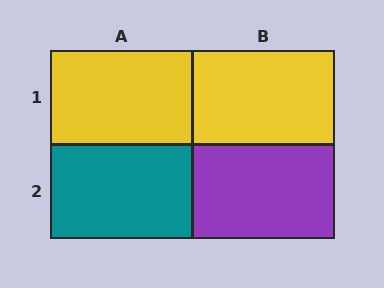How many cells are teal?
1 cell is teal.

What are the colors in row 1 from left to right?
Yellow, yellow.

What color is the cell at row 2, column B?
Purple.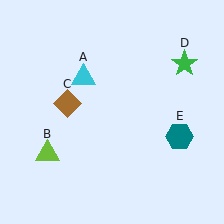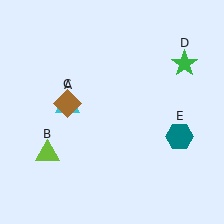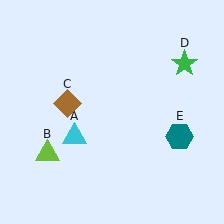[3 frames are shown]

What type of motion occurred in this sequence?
The cyan triangle (object A) rotated counterclockwise around the center of the scene.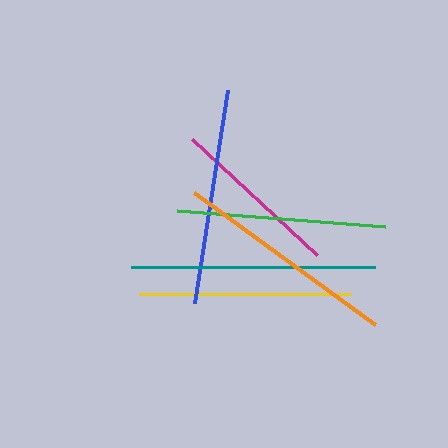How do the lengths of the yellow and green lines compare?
The yellow and green lines are approximately the same length.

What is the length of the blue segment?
The blue segment is approximately 216 pixels long.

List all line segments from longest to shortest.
From longest to shortest: teal, orange, blue, yellow, green, magenta.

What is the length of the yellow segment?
The yellow segment is approximately 212 pixels long.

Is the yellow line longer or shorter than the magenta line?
The yellow line is longer than the magenta line.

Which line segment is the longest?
The teal line is the longest at approximately 244 pixels.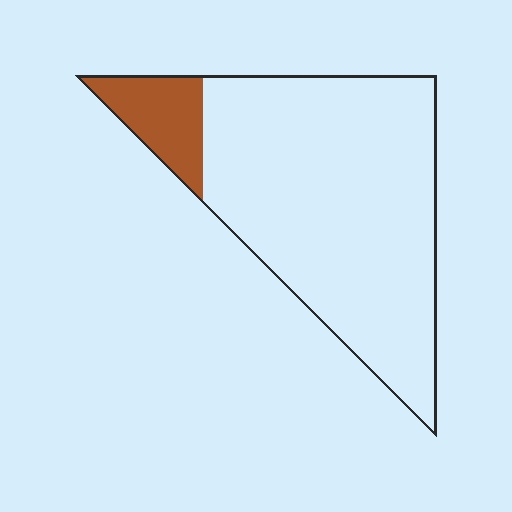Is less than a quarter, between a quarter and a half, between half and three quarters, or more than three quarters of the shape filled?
Less than a quarter.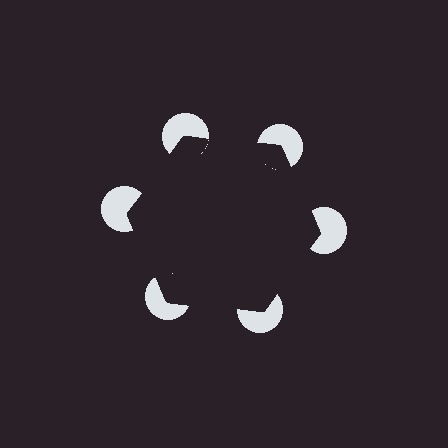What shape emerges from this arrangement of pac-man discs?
An illusory hexagon — its edges are inferred from the aligned wedge cuts in the pac-man discs, not physically drawn.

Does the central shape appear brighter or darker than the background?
It typically appears slightly darker than the background, even though no actual brightness change is drawn.